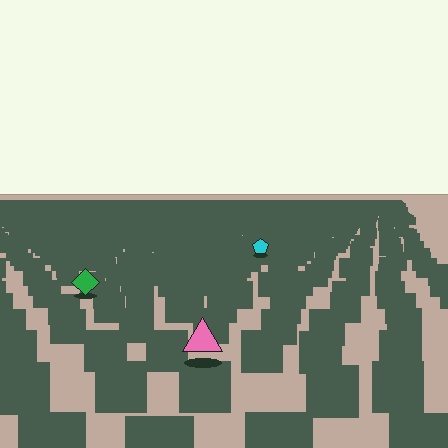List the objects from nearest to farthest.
From nearest to farthest: the pink triangle, the green diamond, the cyan pentagon.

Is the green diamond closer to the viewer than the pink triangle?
No. The pink triangle is closer — you can tell from the texture gradient: the ground texture is coarser near it.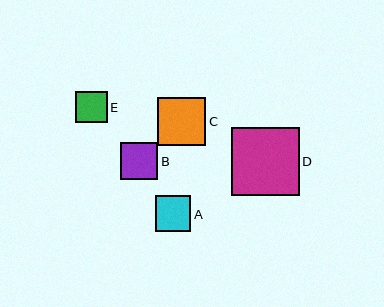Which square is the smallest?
Square E is the smallest with a size of approximately 31 pixels.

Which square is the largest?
Square D is the largest with a size of approximately 68 pixels.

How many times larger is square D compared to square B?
Square D is approximately 1.8 times the size of square B.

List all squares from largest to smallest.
From largest to smallest: D, C, B, A, E.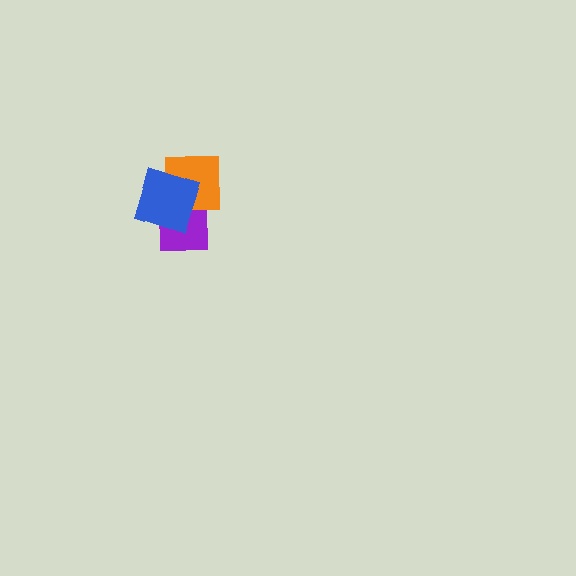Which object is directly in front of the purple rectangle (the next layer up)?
The orange square is directly in front of the purple rectangle.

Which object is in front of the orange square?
The blue square is in front of the orange square.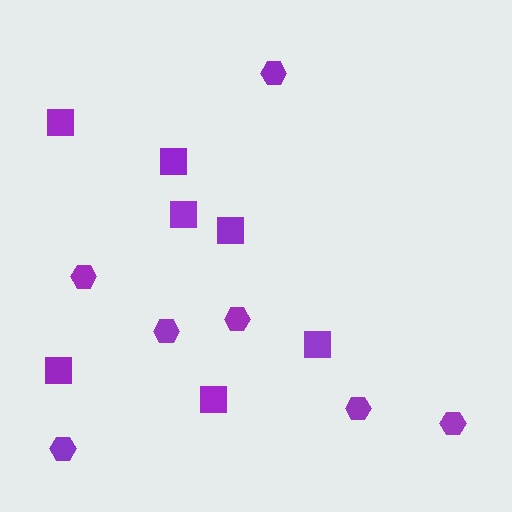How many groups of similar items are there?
There are 2 groups: one group of hexagons (7) and one group of squares (7).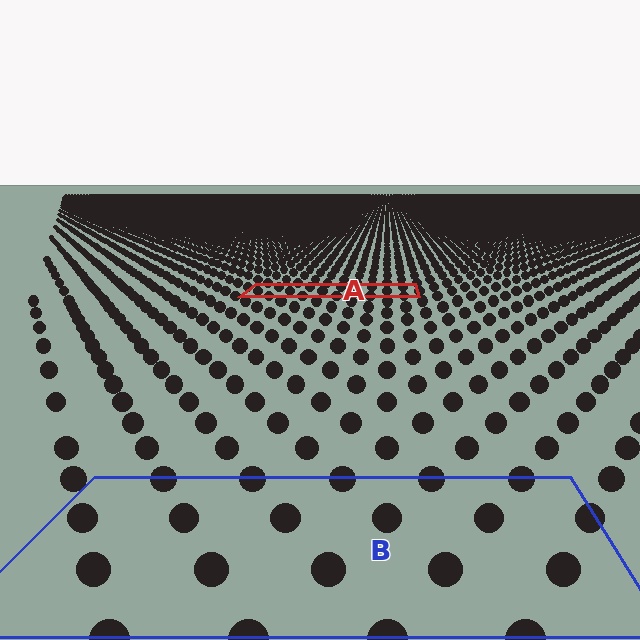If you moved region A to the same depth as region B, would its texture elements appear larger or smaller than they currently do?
They would appear larger. At a closer depth, the same texture elements are projected at a bigger on-screen size.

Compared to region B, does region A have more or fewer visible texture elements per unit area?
Region A has more texture elements per unit area — they are packed more densely because it is farther away.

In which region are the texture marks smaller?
The texture marks are smaller in region A, because it is farther away.